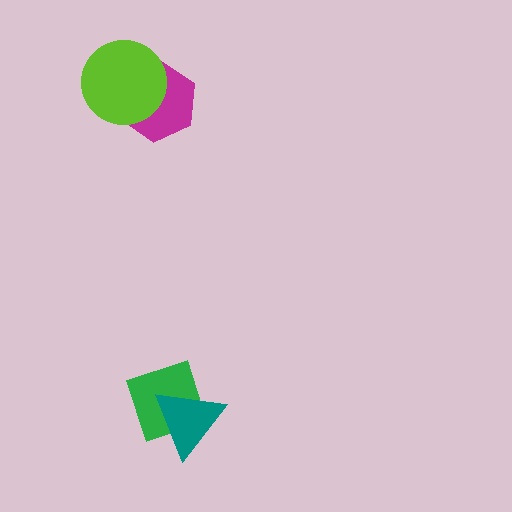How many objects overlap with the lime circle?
1 object overlaps with the lime circle.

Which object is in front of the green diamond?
The teal triangle is in front of the green diamond.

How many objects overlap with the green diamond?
1 object overlaps with the green diamond.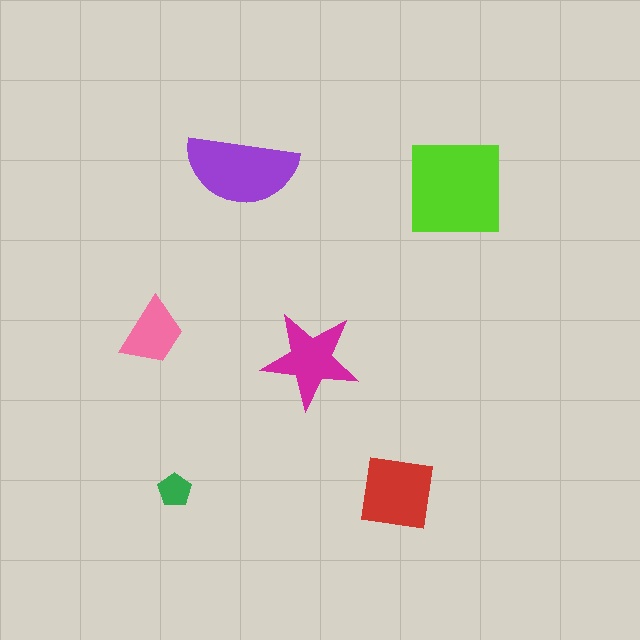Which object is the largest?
The lime square.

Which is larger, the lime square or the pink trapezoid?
The lime square.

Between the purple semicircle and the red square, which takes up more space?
The purple semicircle.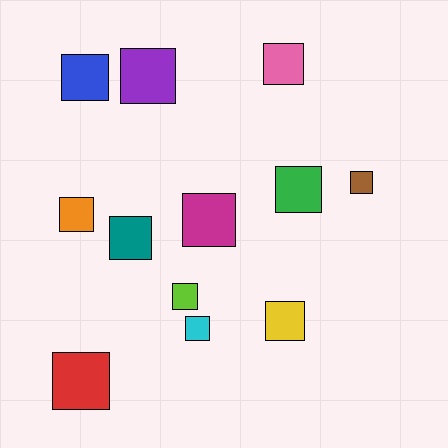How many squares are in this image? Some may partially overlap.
There are 12 squares.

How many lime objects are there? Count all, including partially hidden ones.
There is 1 lime object.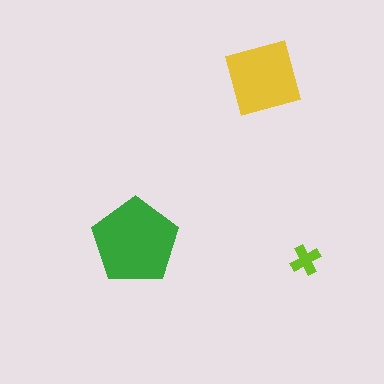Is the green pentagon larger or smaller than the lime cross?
Larger.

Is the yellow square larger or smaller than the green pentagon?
Smaller.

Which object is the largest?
The green pentagon.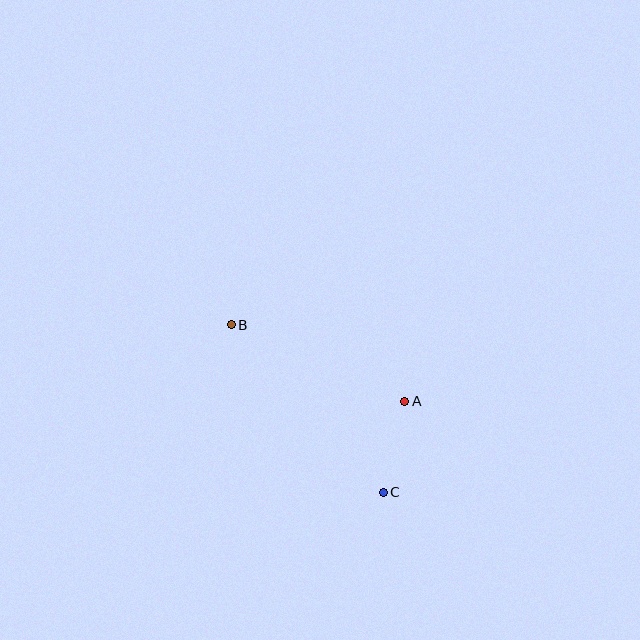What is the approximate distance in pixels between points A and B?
The distance between A and B is approximately 190 pixels.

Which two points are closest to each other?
Points A and C are closest to each other.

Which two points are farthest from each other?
Points B and C are farthest from each other.